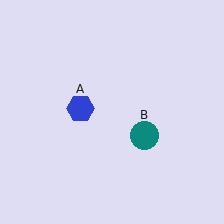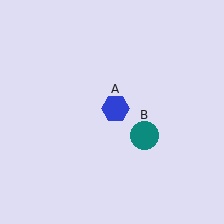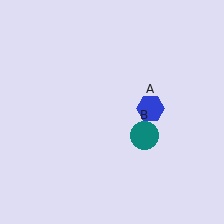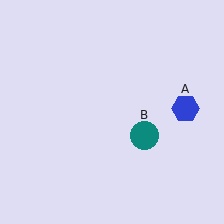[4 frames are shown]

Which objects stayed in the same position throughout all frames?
Teal circle (object B) remained stationary.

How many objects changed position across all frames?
1 object changed position: blue hexagon (object A).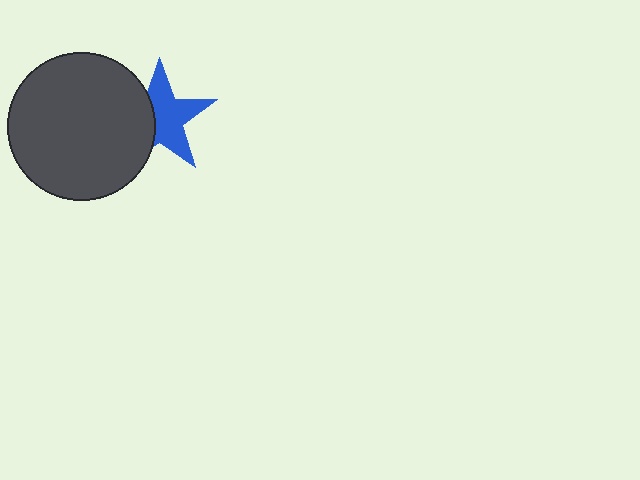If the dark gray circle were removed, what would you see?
You would see the complete blue star.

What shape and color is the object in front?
The object in front is a dark gray circle.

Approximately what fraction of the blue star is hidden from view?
Roughly 38% of the blue star is hidden behind the dark gray circle.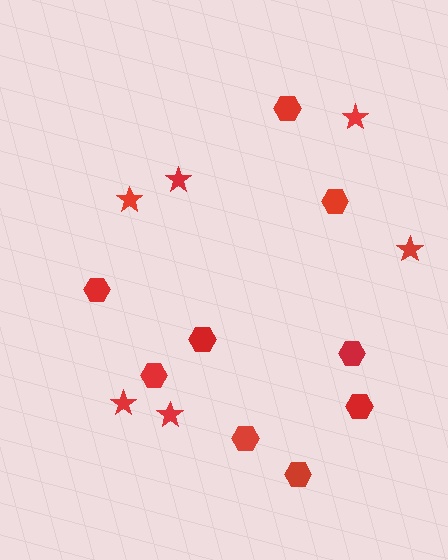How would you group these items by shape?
There are 2 groups: one group of hexagons (9) and one group of stars (6).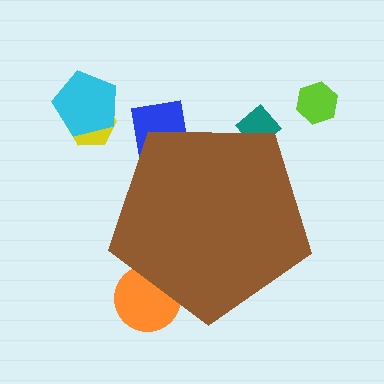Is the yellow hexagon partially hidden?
No, the yellow hexagon is fully visible.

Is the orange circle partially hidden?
Yes, the orange circle is partially hidden behind the brown pentagon.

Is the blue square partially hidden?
Yes, the blue square is partially hidden behind the brown pentagon.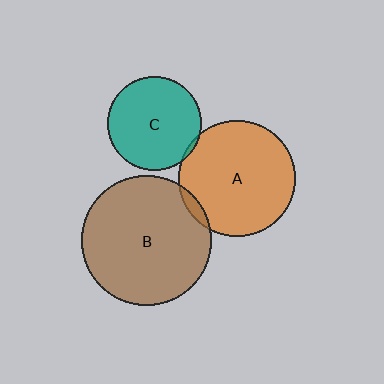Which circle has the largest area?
Circle B (brown).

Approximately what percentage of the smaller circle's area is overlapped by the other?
Approximately 5%.